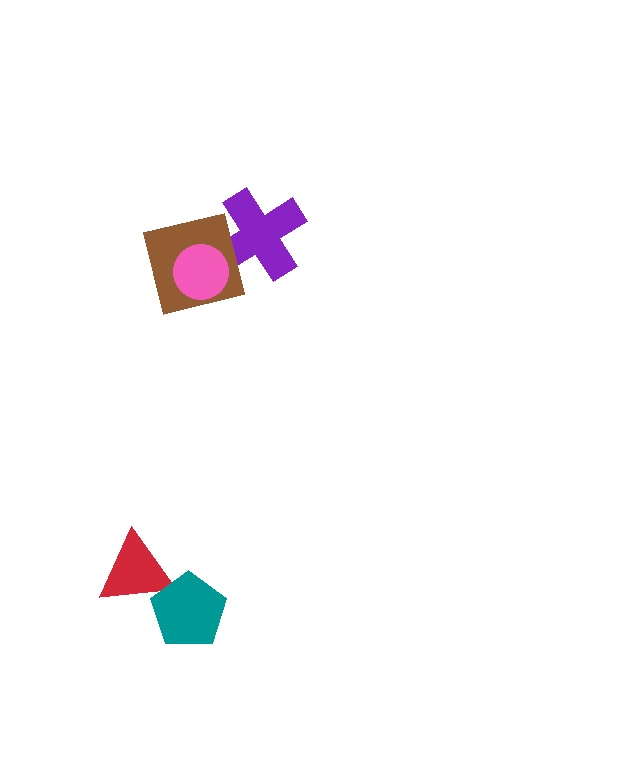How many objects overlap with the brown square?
2 objects overlap with the brown square.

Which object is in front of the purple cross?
The brown square is in front of the purple cross.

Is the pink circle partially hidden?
No, no other shape covers it.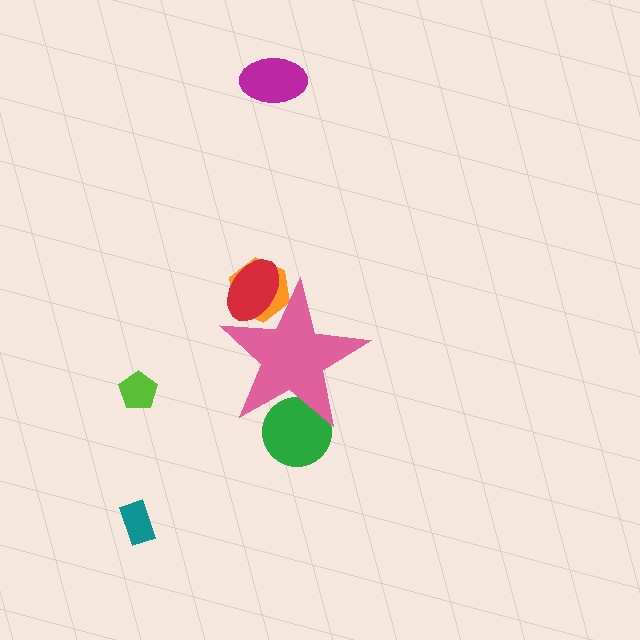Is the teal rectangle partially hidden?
No, the teal rectangle is fully visible.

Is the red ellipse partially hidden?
Yes, the red ellipse is partially hidden behind the pink star.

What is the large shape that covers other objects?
A pink star.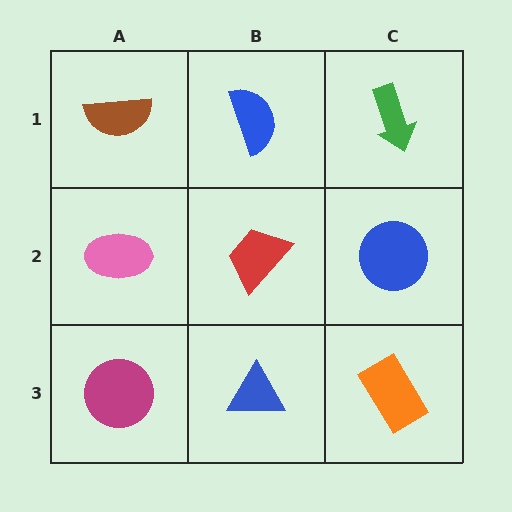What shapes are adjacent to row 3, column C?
A blue circle (row 2, column C), a blue triangle (row 3, column B).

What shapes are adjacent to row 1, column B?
A red trapezoid (row 2, column B), a brown semicircle (row 1, column A), a green arrow (row 1, column C).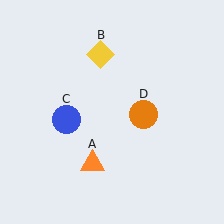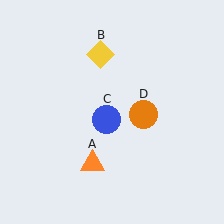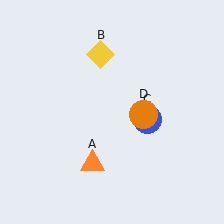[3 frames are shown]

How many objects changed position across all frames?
1 object changed position: blue circle (object C).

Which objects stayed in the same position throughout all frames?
Orange triangle (object A) and yellow diamond (object B) and orange circle (object D) remained stationary.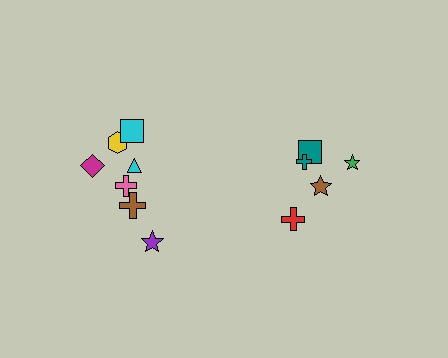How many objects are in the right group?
There are 5 objects.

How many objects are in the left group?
There are 7 objects.